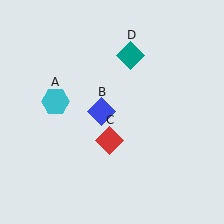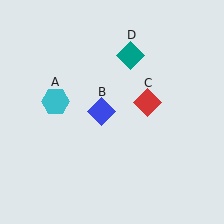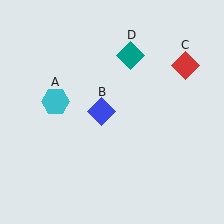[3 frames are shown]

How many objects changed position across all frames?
1 object changed position: red diamond (object C).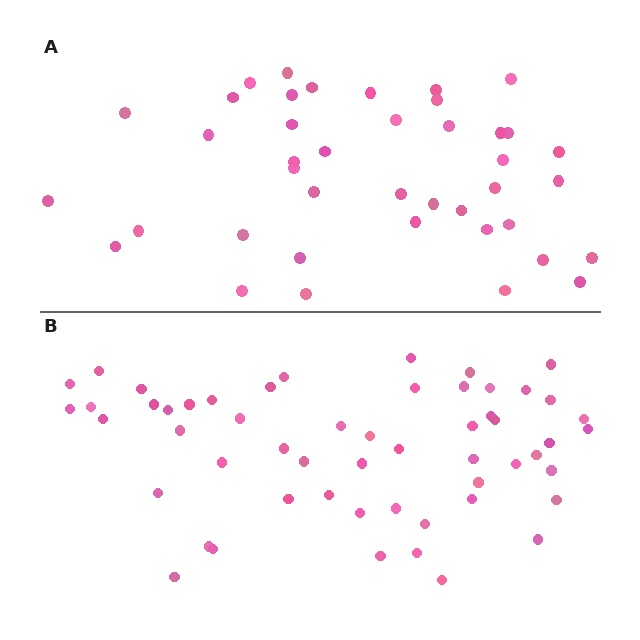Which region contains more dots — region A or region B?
Region B (the bottom region) has more dots.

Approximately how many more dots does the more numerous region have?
Region B has approximately 15 more dots than region A.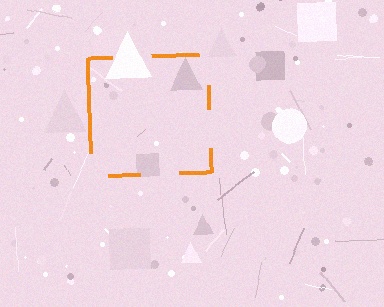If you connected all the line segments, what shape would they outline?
They would outline a square.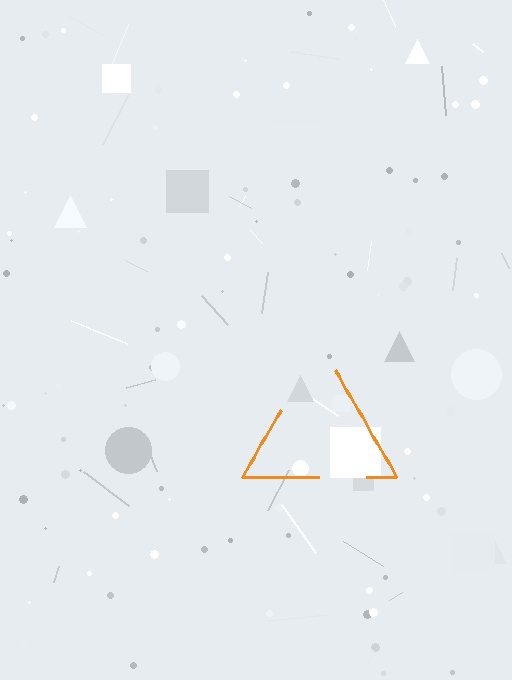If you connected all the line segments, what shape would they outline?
They would outline a triangle.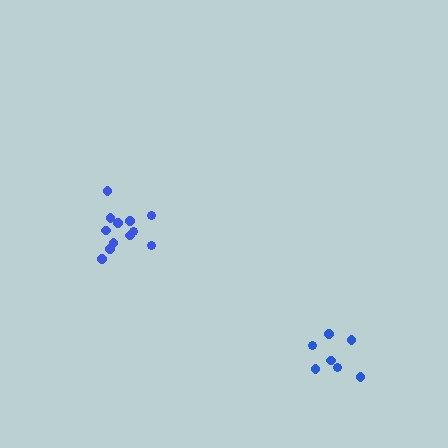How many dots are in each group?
Group 1: 7 dots, Group 2: 12 dots (19 total).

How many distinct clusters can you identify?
There are 2 distinct clusters.